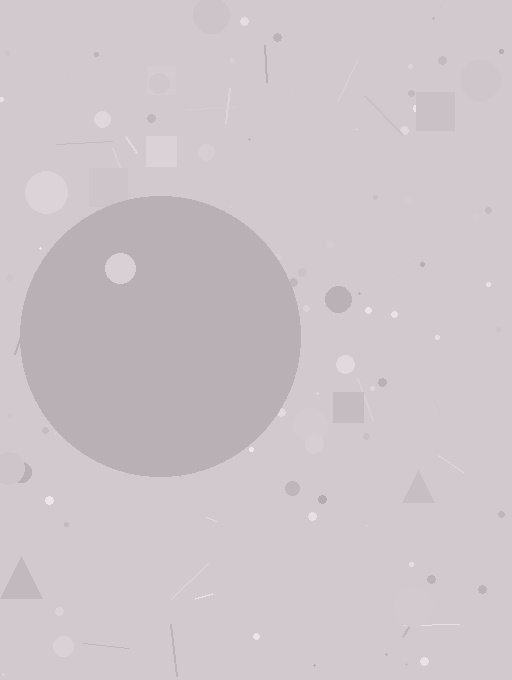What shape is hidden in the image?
A circle is hidden in the image.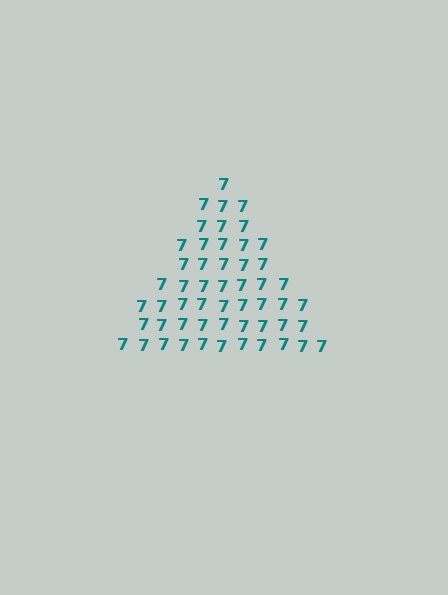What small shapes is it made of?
It is made of small digit 7's.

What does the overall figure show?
The overall figure shows a triangle.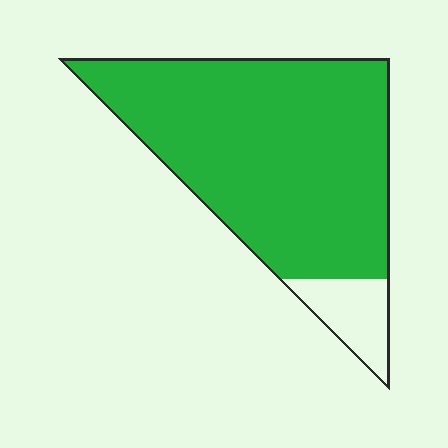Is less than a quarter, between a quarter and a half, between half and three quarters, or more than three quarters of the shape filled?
More than three quarters.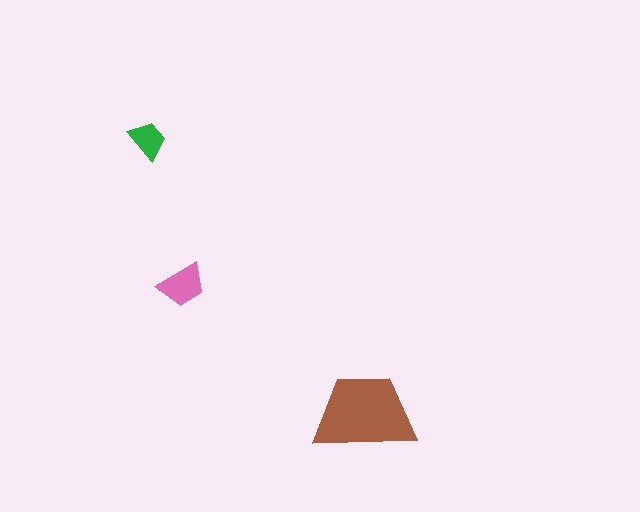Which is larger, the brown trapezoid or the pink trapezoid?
The brown one.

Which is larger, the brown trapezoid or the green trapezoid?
The brown one.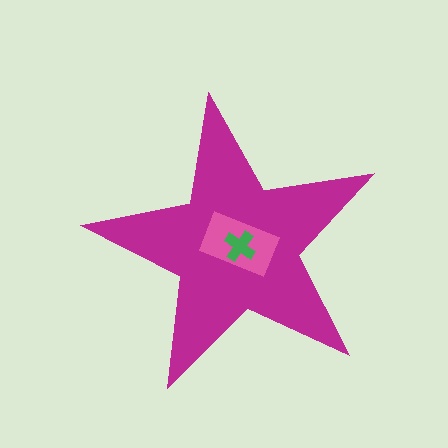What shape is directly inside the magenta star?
The pink rectangle.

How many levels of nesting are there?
3.